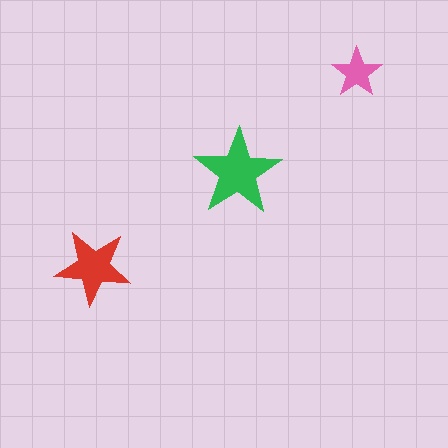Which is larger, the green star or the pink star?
The green one.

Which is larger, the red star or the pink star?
The red one.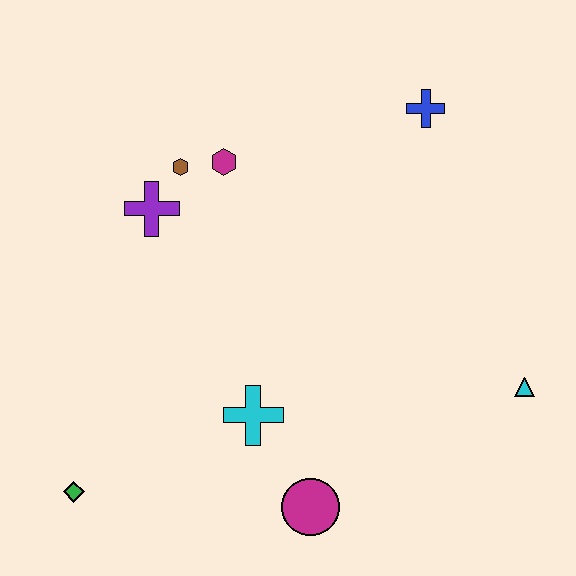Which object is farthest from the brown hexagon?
The cyan triangle is farthest from the brown hexagon.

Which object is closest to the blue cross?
The magenta hexagon is closest to the blue cross.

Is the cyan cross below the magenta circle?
No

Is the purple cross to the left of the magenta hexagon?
Yes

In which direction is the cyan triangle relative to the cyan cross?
The cyan triangle is to the right of the cyan cross.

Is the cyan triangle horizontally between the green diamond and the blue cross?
No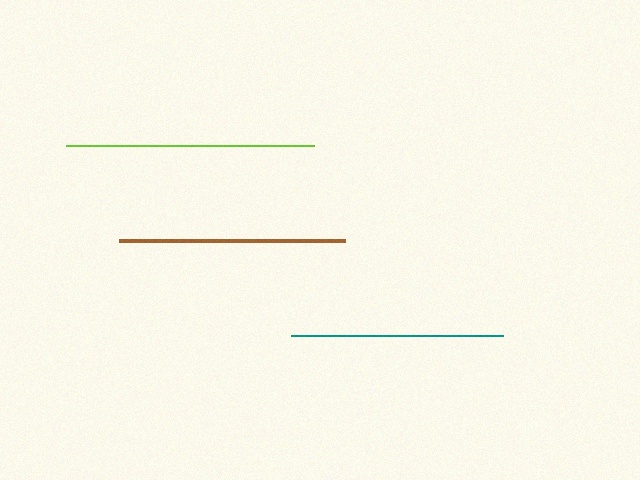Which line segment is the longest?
The lime line is the longest at approximately 248 pixels.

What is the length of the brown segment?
The brown segment is approximately 226 pixels long.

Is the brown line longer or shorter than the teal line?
The brown line is longer than the teal line.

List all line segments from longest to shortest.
From longest to shortest: lime, brown, teal.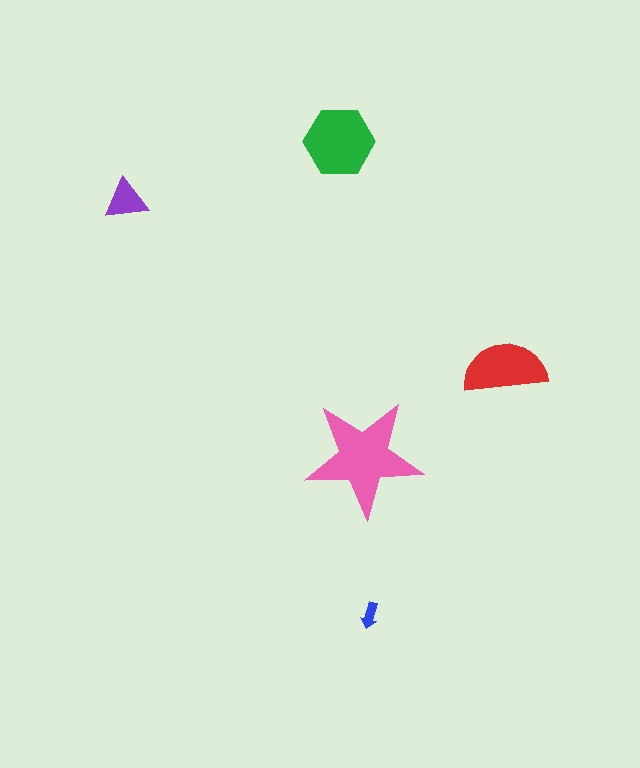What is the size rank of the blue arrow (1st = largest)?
5th.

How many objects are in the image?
There are 5 objects in the image.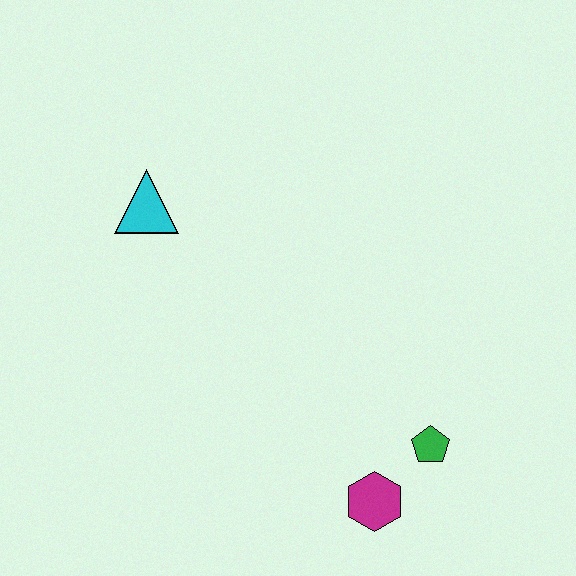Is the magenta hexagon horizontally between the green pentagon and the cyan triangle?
Yes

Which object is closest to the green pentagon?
The magenta hexagon is closest to the green pentagon.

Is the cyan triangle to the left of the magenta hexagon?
Yes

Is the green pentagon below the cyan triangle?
Yes